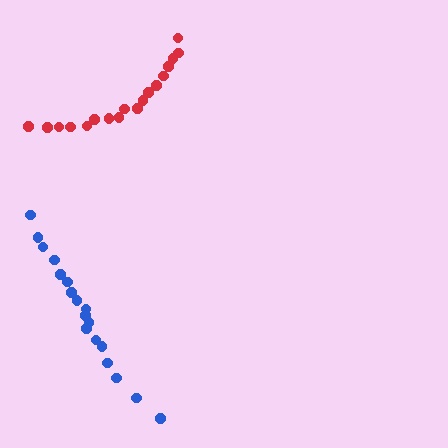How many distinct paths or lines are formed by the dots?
There are 2 distinct paths.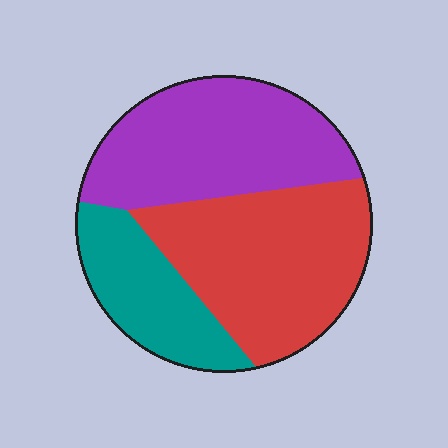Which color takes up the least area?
Teal, at roughly 20%.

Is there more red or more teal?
Red.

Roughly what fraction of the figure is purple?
Purple takes up about three eighths (3/8) of the figure.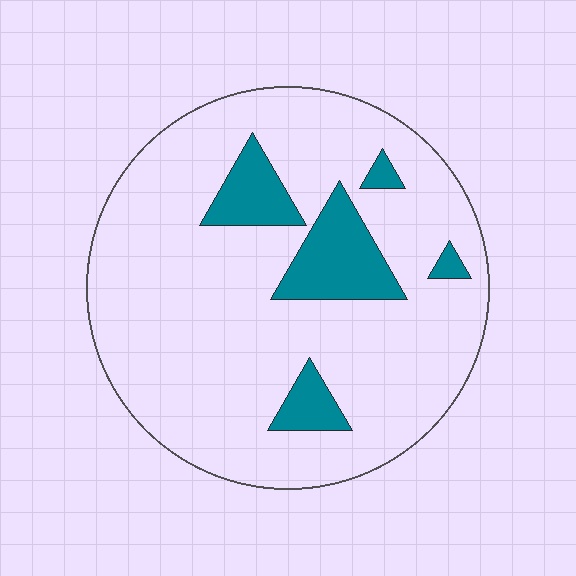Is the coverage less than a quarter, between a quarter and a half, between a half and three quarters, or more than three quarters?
Less than a quarter.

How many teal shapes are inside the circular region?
5.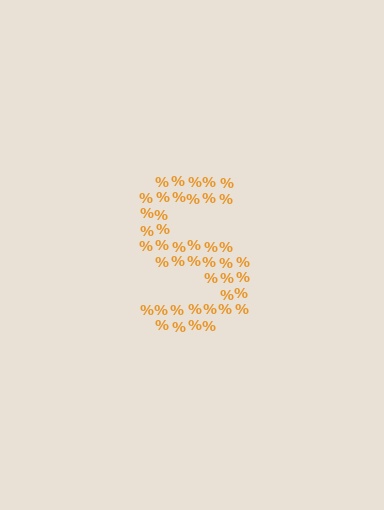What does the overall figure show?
The overall figure shows the letter S.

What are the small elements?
The small elements are percent signs.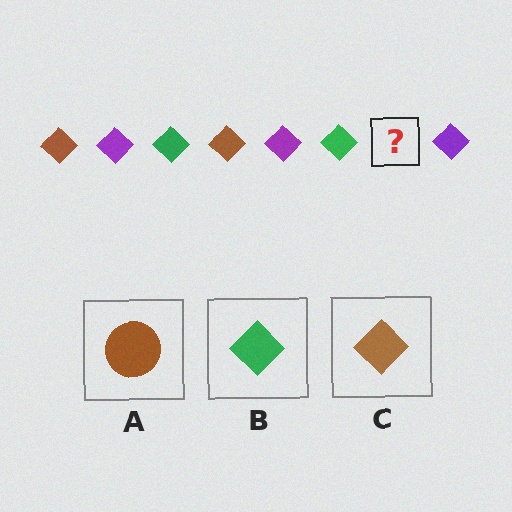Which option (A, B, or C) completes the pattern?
C.